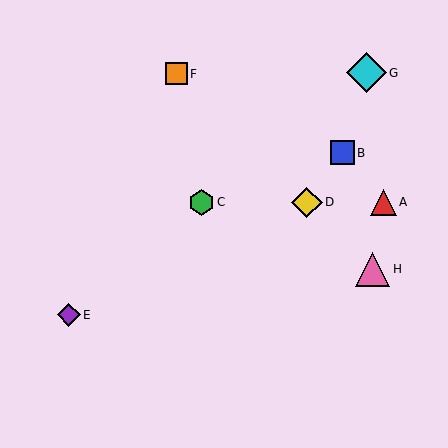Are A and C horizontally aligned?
Yes, both are at y≈202.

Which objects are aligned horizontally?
Objects A, C, D are aligned horizontally.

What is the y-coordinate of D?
Object D is at y≈202.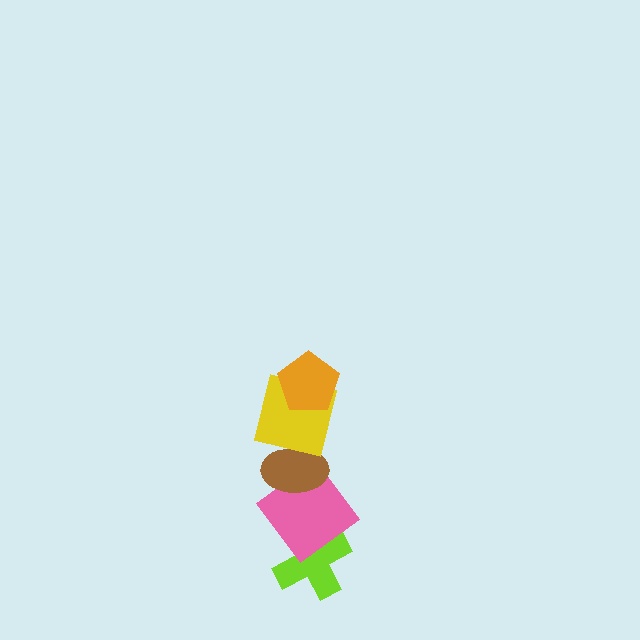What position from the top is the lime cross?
The lime cross is 5th from the top.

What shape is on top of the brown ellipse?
The yellow square is on top of the brown ellipse.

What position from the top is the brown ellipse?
The brown ellipse is 3rd from the top.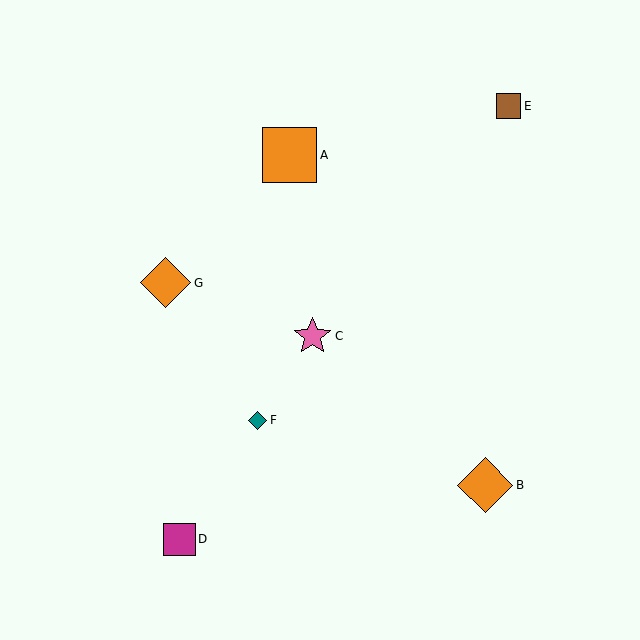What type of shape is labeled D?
Shape D is a magenta square.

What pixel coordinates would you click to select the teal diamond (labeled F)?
Click at (258, 420) to select the teal diamond F.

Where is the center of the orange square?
The center of the orange square is at (290, 155).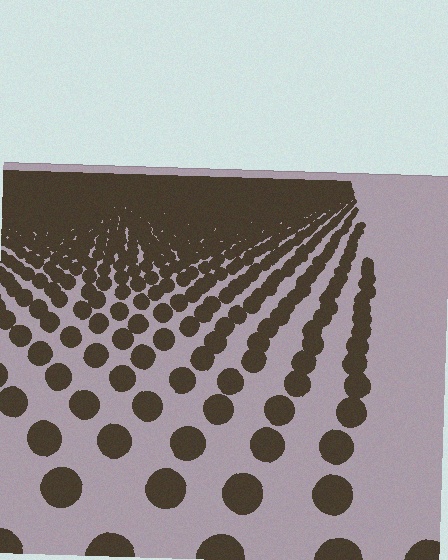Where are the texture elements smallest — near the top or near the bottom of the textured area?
Near the top.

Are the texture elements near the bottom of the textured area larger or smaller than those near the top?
Larger. Near the bottom, elements are closer to the viewer and appear at a bigger on-screen size.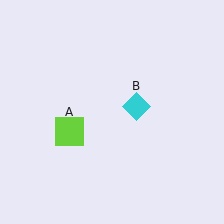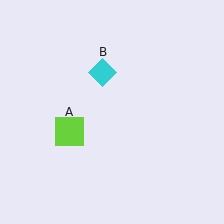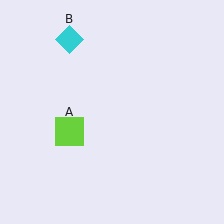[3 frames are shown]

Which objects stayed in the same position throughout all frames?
Lime square (object A) remained stationary.